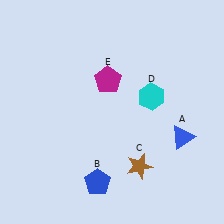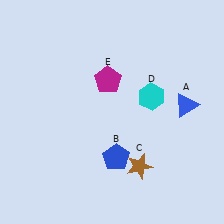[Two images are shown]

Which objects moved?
The objects that moved are: the blue triangle (A), the blue pentagon (B).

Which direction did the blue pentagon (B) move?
The blue pentagon (B) moved up.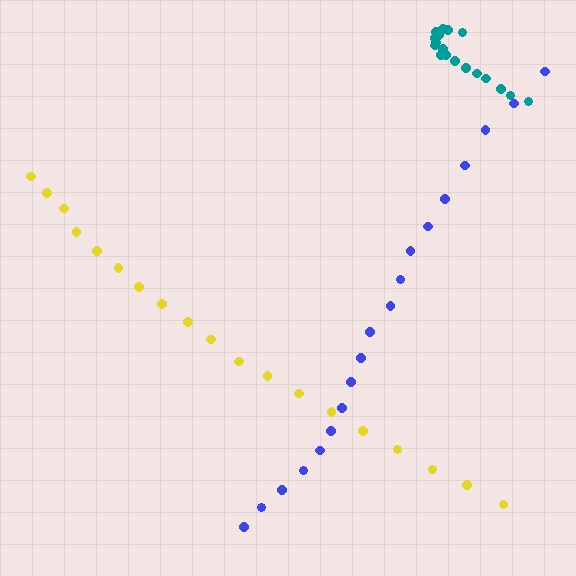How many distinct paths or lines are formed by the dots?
There are 3 distinct paths.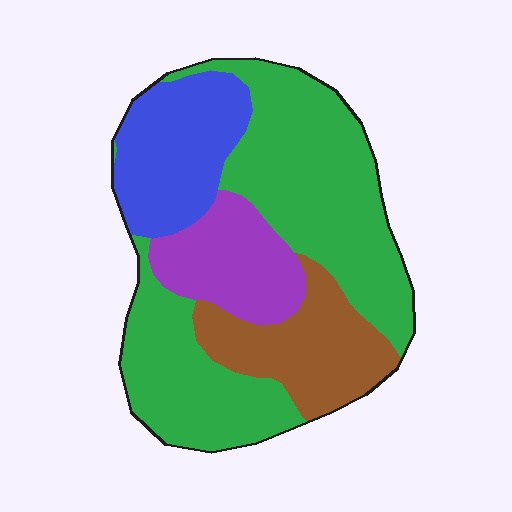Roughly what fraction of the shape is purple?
Purple covers about 15% of the shape.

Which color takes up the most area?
Green, at roughly 50%.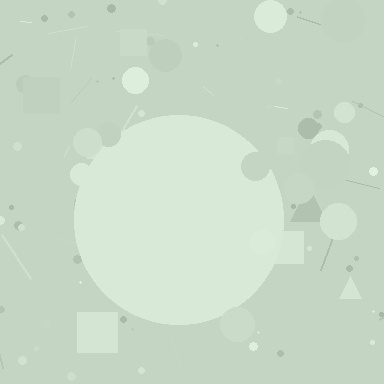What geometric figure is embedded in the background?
A circle is embedded in the background.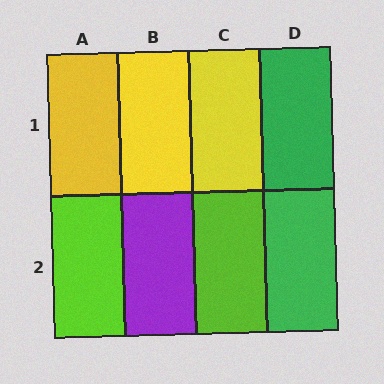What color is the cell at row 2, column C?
Lime.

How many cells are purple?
1 cell is purple.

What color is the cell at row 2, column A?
Lime.